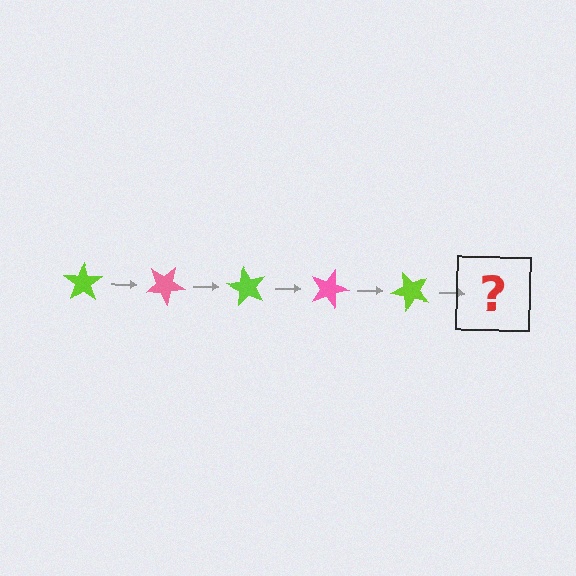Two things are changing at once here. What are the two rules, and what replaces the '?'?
The two rules are that it rotates 30 degrees each step and the color cycles through lime and pink. The '?' should be a pink star, rotated 150 degrees from the start.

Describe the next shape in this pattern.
It should be a pink star, rotated 150 degrees from the start.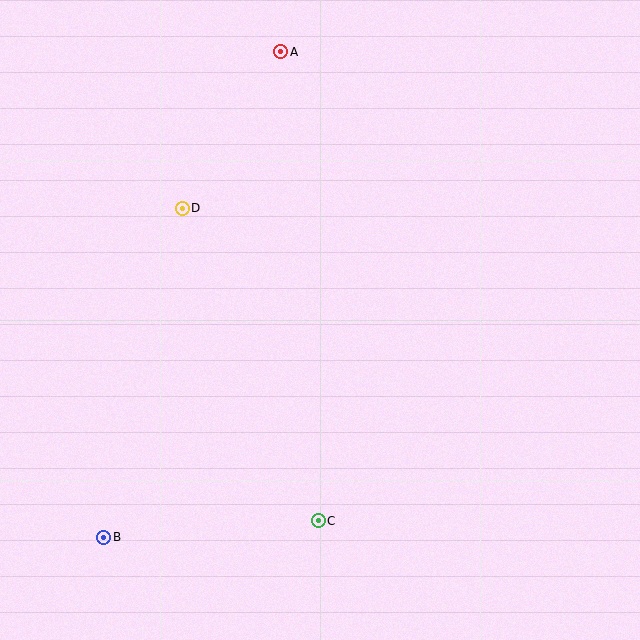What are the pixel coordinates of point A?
Point A is at (281, 52).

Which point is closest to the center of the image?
Point D at (182, 208) is closest to the center.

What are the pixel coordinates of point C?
Point C is at (318, 521).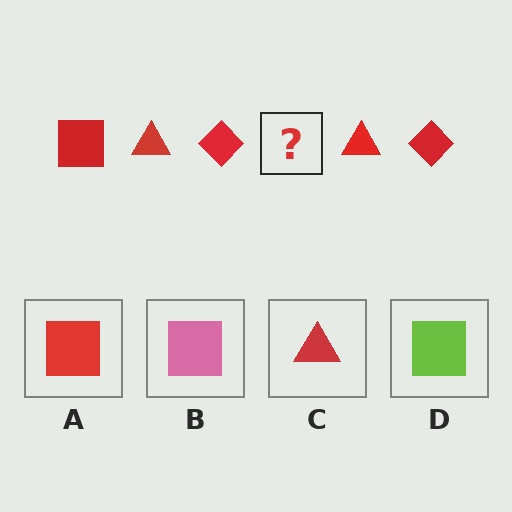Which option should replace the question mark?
Option A.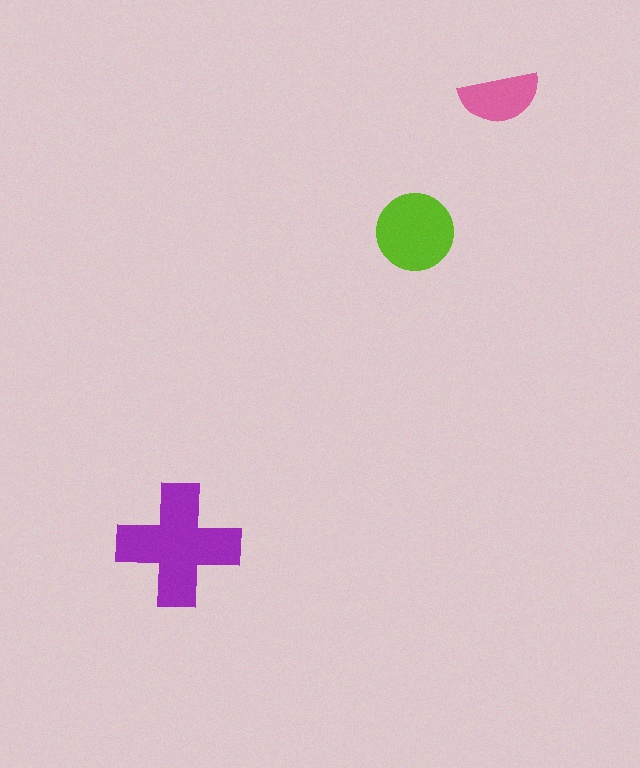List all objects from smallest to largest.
The pink semicircle, the lime circle, the purple cross.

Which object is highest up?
The pink semicircle is topmost.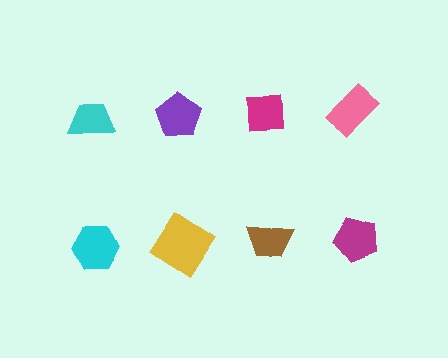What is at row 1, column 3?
A magenta square.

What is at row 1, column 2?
A purple pentagon.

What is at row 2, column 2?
A yellow diamond.